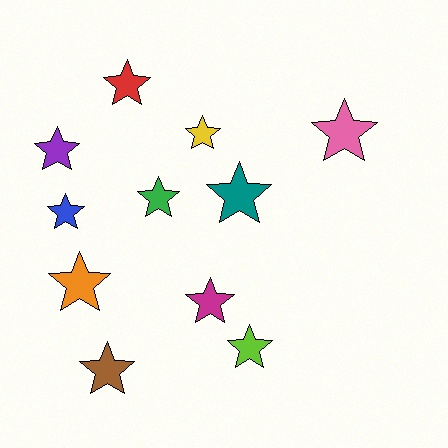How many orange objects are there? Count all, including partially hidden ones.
There is 1 orange object.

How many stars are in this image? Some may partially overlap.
There are 11 stars.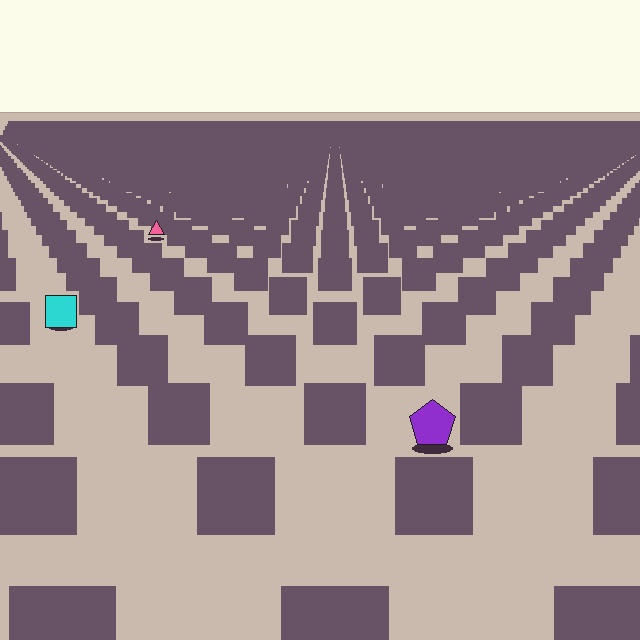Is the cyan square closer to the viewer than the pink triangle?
Yes. The cyan square is closer — you can tell from the texture gradient: the ground texture is coarser near it.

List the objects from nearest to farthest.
From nearest to farthest: the purple pentagon, the cyan square, the pink triangle.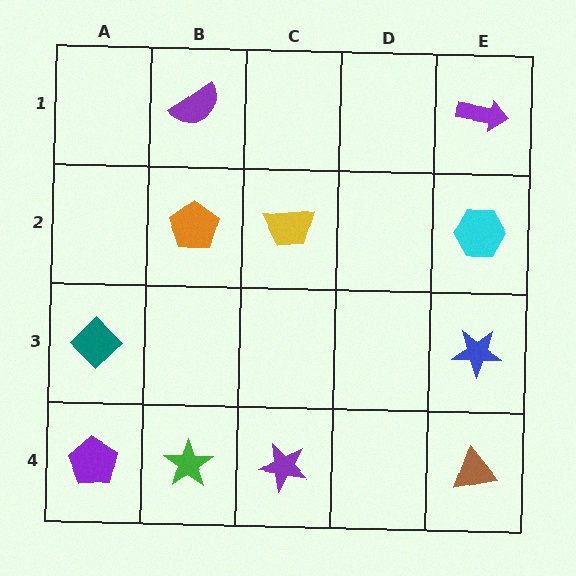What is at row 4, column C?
A purple star.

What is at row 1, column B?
A purple semicircle.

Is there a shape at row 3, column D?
No, that cell is empty.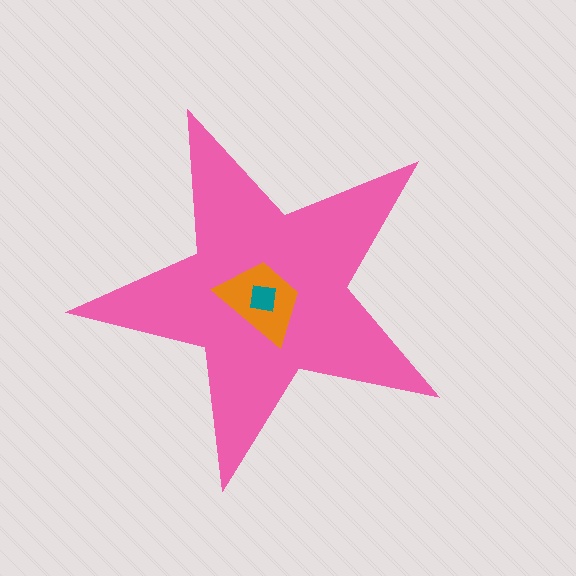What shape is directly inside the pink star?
The orange trapezoid.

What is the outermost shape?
The pink star.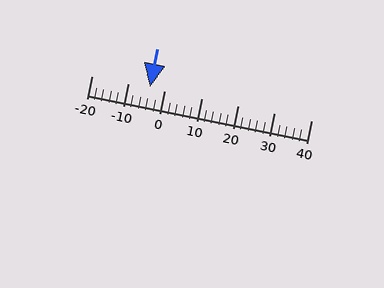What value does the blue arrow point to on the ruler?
The blue arrow points to approximately -4.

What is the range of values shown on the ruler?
The ruler shows values from -20 to 40.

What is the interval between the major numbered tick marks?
The major tick marks are spaced 10 units apart.